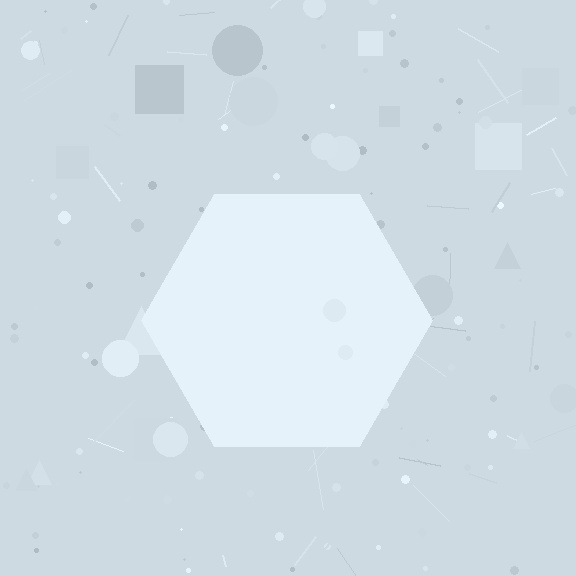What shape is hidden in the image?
A hexagon is hidden in the image.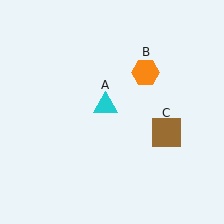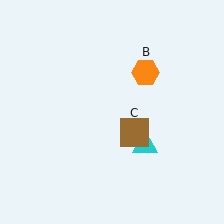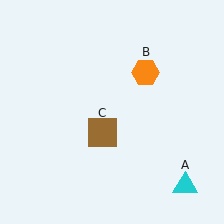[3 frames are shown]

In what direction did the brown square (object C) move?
The brown square (object C) moved left.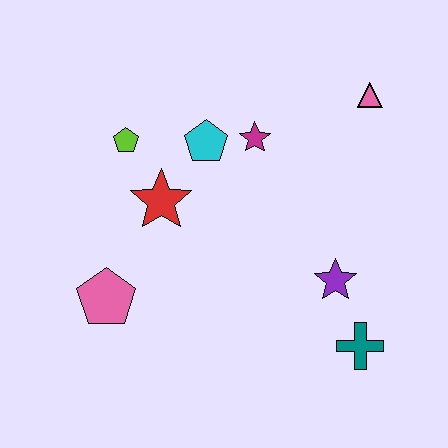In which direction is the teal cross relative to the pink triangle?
The teal cross is below the pink triangle.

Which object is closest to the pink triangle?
The magenta star is closest to the pink triangle.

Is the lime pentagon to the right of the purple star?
No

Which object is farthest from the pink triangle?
The pink pentagon is farthest from the pink triangle.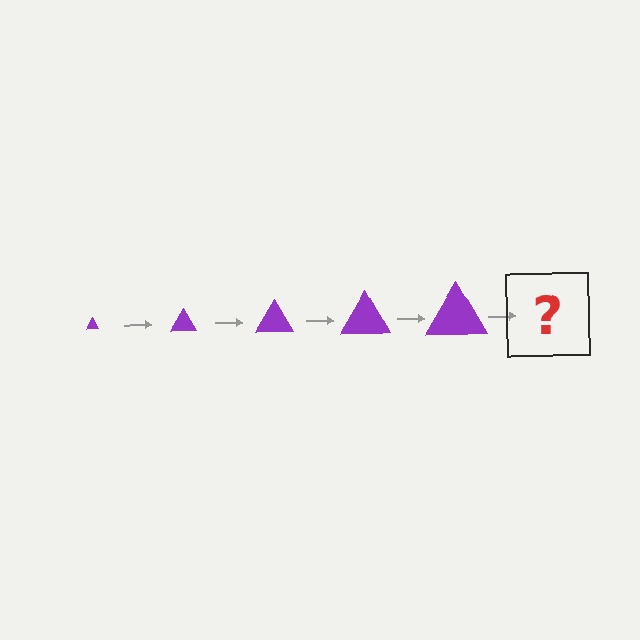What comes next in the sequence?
The next element should be a purple triangle, larger than the previous one.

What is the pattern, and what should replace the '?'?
The pattern is that the triangle gets progressively larger each step. The '?' should be a purple triangle, larger than the previous one.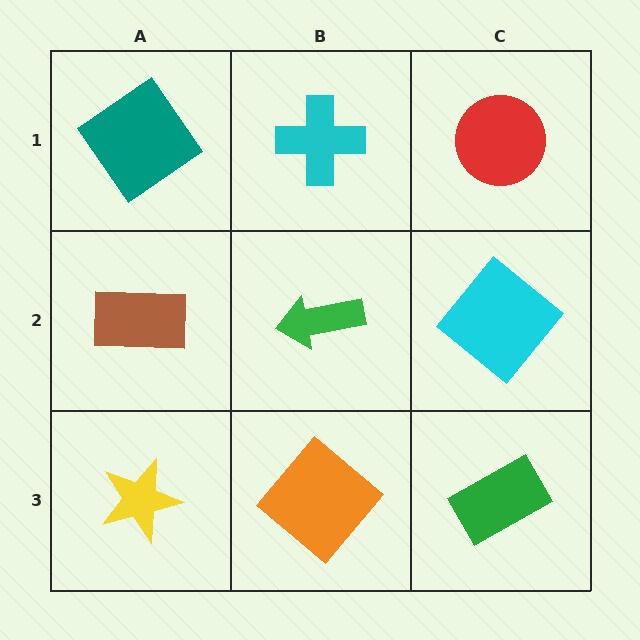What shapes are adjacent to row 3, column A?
A brown rectangle (row 2, column A), an orange diamond (row 3, column B).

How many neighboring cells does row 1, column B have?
3.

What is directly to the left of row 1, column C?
A cyan cross.